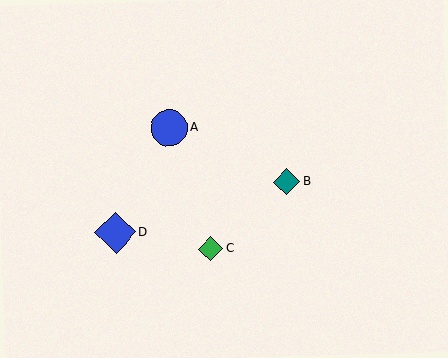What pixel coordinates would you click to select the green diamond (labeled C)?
Click at (211, 249) to select the green diamond C.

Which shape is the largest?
The blue diamond (labeled D) is the largest.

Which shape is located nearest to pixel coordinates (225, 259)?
The green diamond (labeled C) at (211, 249) is nearest to that location.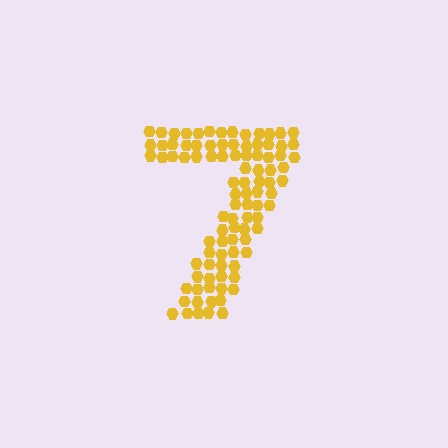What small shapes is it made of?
It is made of small hexagons.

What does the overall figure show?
The overall figure shows the digit 7.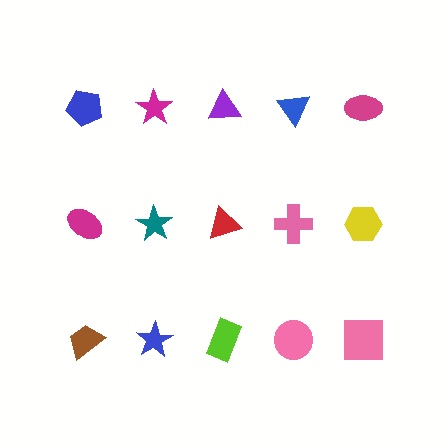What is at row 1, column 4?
A blue triangle.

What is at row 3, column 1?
A brown trapezoid.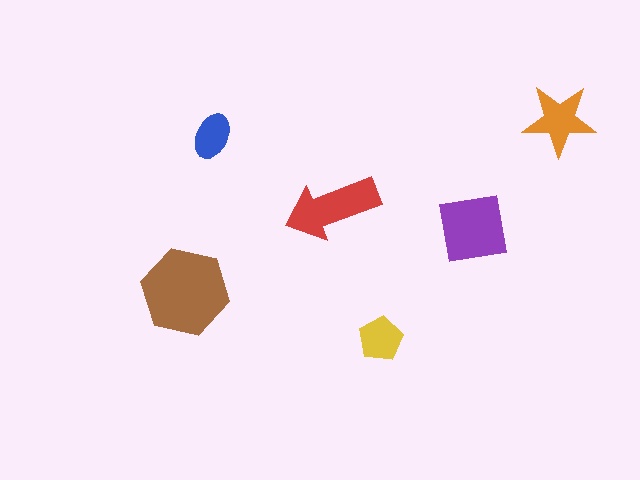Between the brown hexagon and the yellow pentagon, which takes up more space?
The brown hexagon.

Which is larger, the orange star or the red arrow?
The red arrow.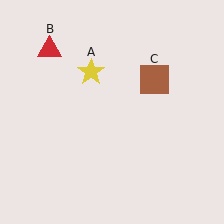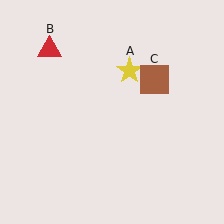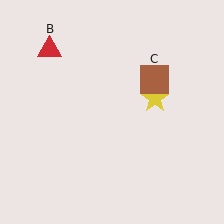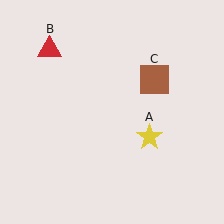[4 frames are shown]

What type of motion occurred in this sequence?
The yellow star (object A) rotated clockwise around the center of the scene.